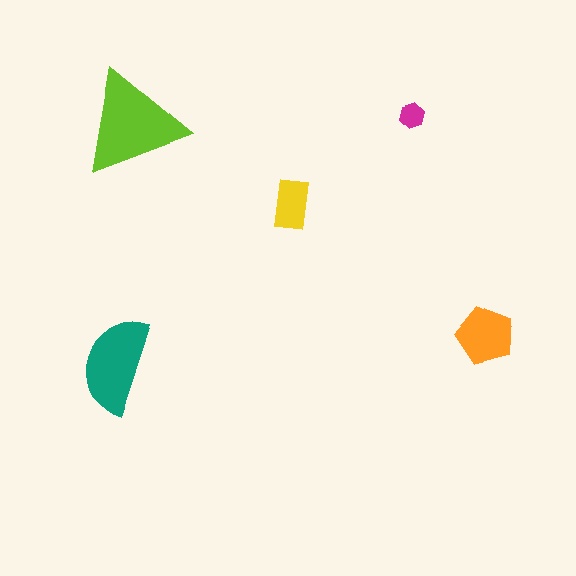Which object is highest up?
The magenta hexagon is topmost.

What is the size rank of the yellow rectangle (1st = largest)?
4th.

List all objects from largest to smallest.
The lime triangle, the teal semicircle, the orange pentagon, the yellow rectangle, the magenta hexagon.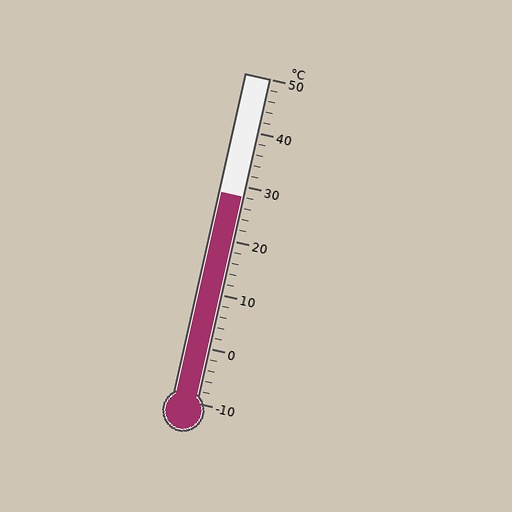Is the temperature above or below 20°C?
The temperature is above 20°C.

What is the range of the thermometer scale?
The thermometer scale ranges from -10°C to 50°C.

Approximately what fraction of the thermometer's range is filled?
The thermometer is filled to approximately 65% of its range.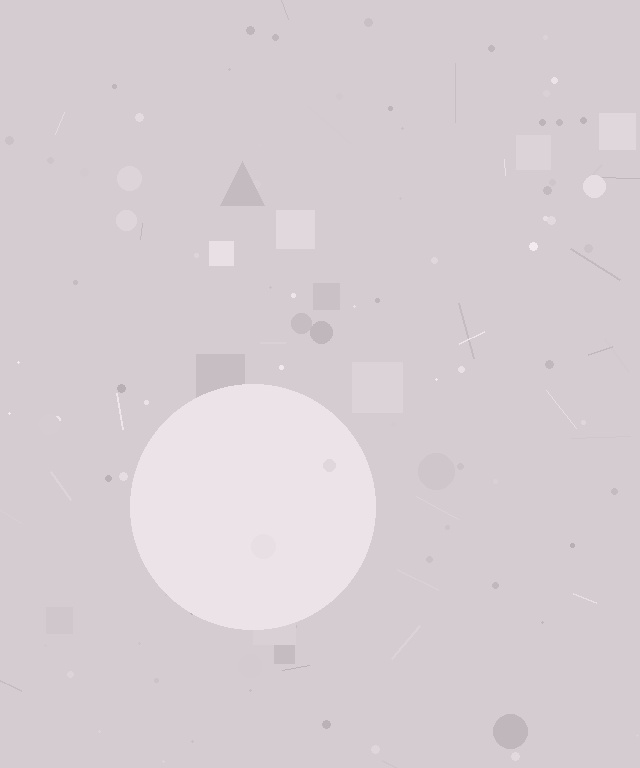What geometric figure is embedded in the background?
A circle is embedded in the background.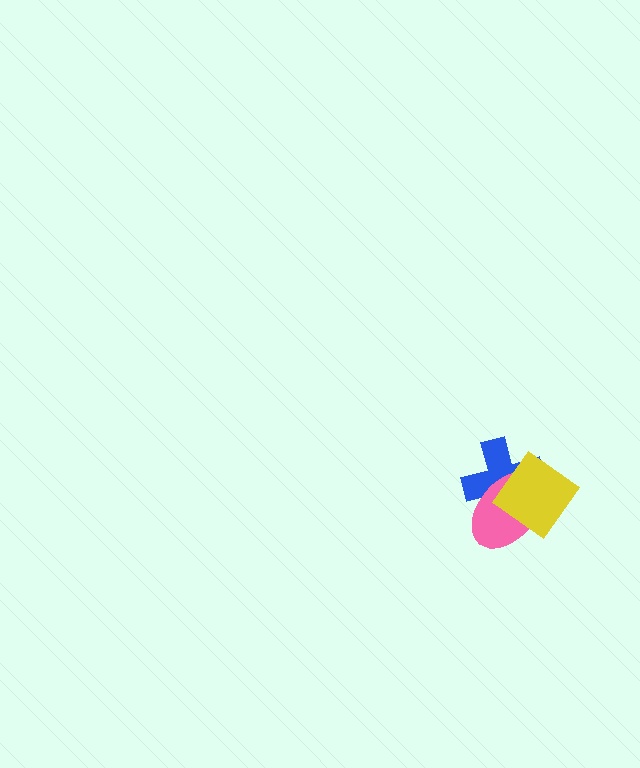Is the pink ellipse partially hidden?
Yes, it is partially covered by another shape.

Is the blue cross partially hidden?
Yes, it is partially covered by another shape.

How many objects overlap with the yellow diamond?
2 objects overlap with the yellow diamond.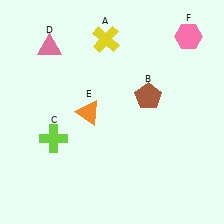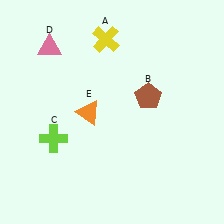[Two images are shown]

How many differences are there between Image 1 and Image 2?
There is 1 difference between the two images.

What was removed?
The pink hexagon (F) was removed in Image 2.